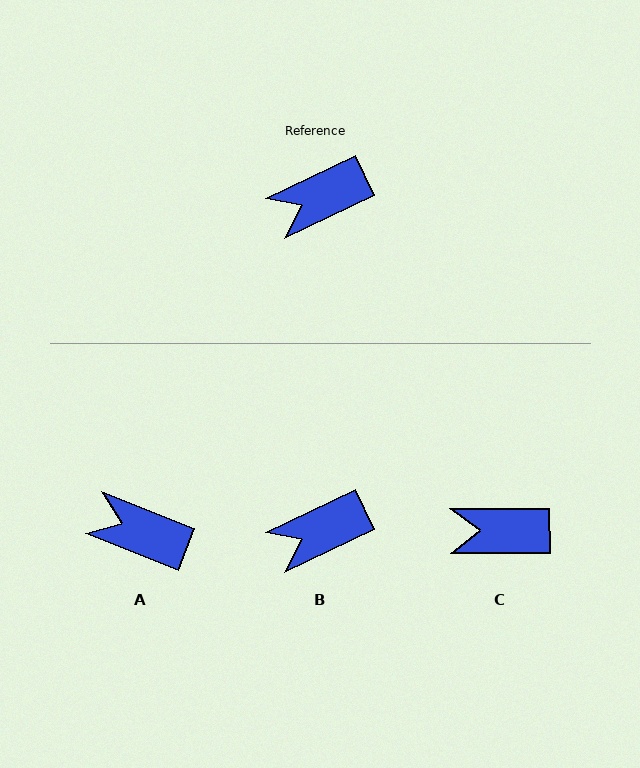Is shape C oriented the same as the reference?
No, it is off by about 25 degrees.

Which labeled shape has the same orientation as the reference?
B.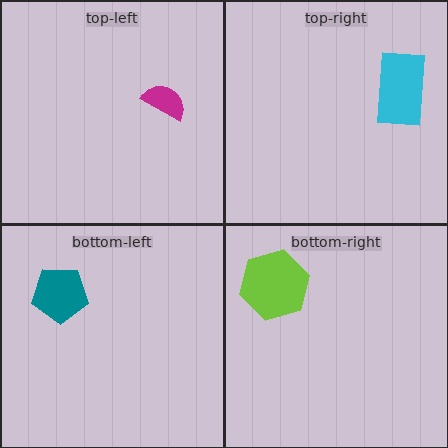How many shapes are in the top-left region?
1.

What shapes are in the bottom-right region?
The lime hexagon.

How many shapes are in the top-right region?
1.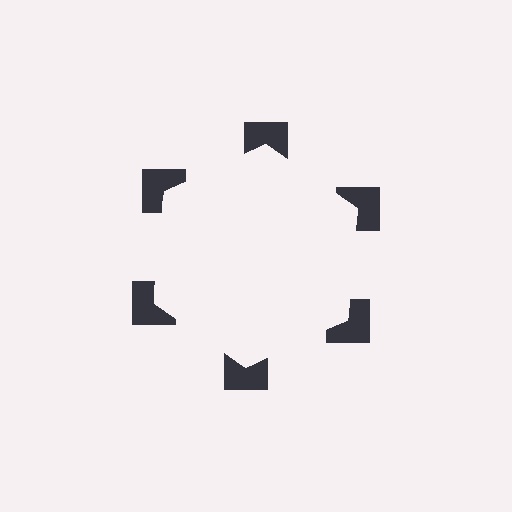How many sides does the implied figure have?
6 sides.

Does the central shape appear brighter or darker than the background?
It typically appears slightly brighter than the background, even though no actual brightness change is drawn.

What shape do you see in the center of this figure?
An illusory hexagon — its edges are inferred from the aligned wedge cuts in the notched squares, not physically drawn.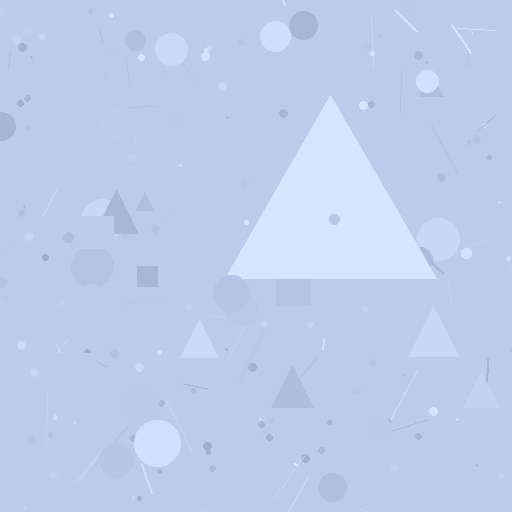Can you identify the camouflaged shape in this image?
The camouflaged shape is a triangle.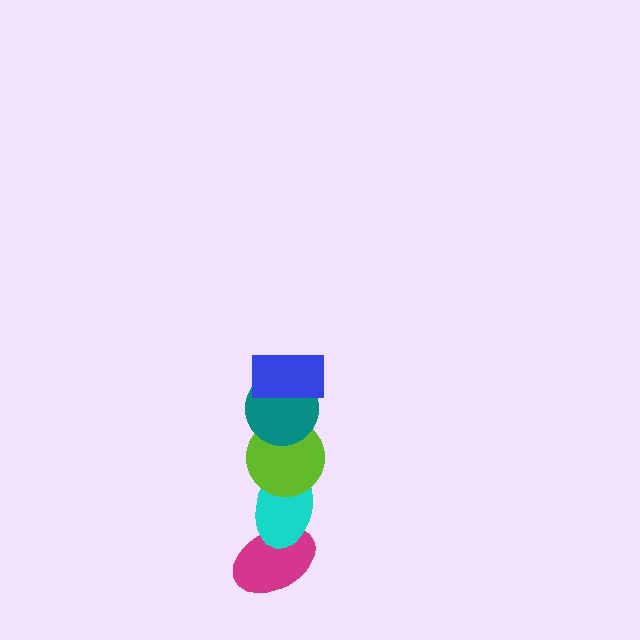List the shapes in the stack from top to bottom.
From top to bottom: the blue rectangle, the teal circle, the lime circle, the cyan ellipse, the magenta ellipse.